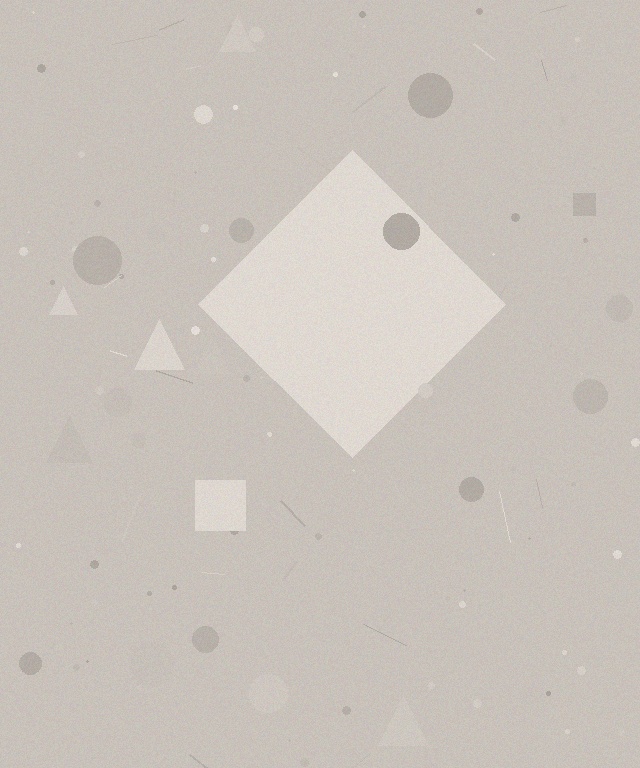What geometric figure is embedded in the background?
A diamond is embedded in the background.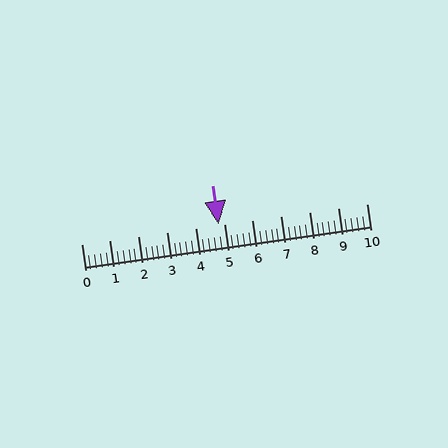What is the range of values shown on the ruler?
The ruler shows values from 0 to 10.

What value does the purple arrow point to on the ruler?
The purple arrow points to approximately 4.8.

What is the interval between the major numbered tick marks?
The major tick marks are spaced 1 units apart.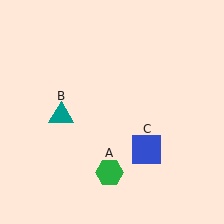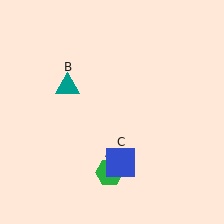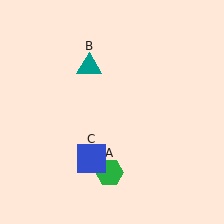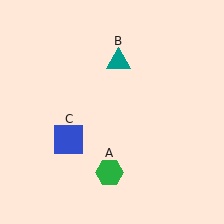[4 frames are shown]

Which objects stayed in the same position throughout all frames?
Green hexagon (object A) remained stationary.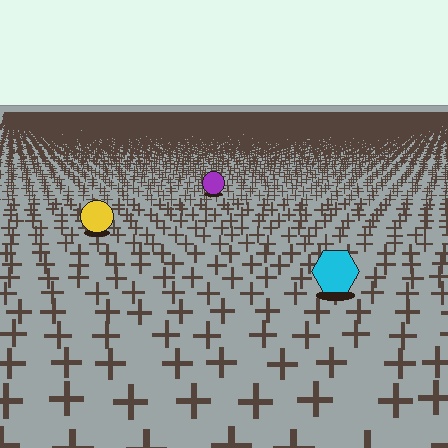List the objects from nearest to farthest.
From nearest to farthest: the cyan hexagon, the yellow circle, the purple circle.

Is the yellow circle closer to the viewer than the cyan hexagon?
No. The cyan hexagon is closer — you can tell from the texture gradient: the ground texture is coarser near it.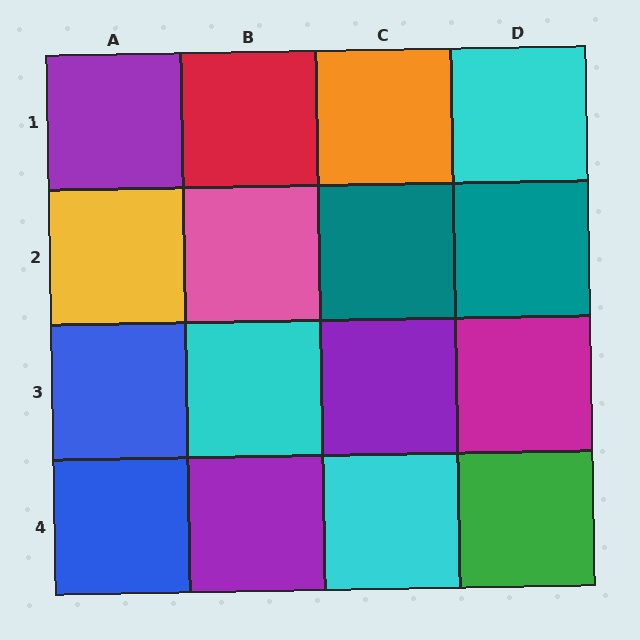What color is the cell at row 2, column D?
Teal.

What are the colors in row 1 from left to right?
Purple, red, orange, cyan.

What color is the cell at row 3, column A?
Blue.